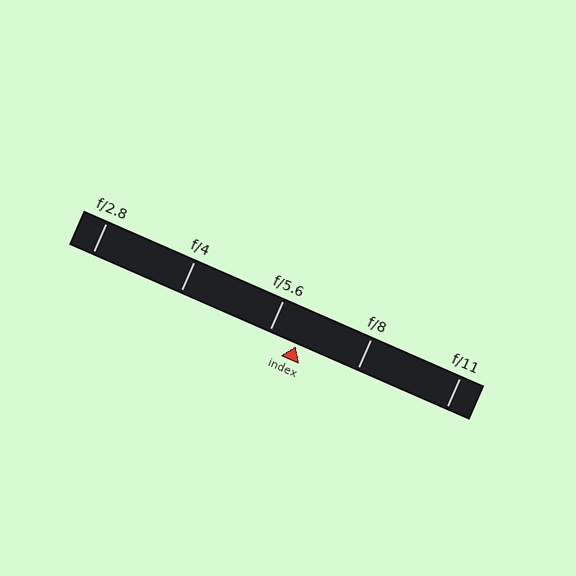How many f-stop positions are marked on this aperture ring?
There are 5 f-stop positions marked.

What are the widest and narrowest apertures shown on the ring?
The widest aperture shown is f/2.8 and the narrowest is f/11.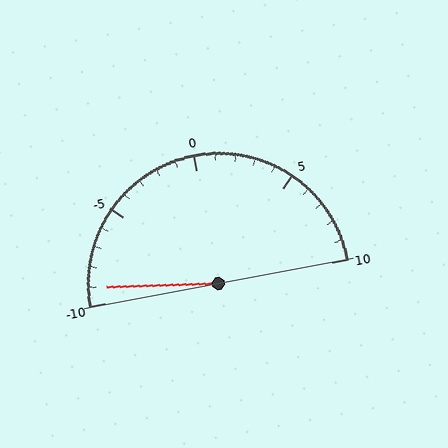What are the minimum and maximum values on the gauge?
The gauge ranges from -10 to 10.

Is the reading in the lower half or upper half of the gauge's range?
The reading is in the lower half of the range (-10 to 10).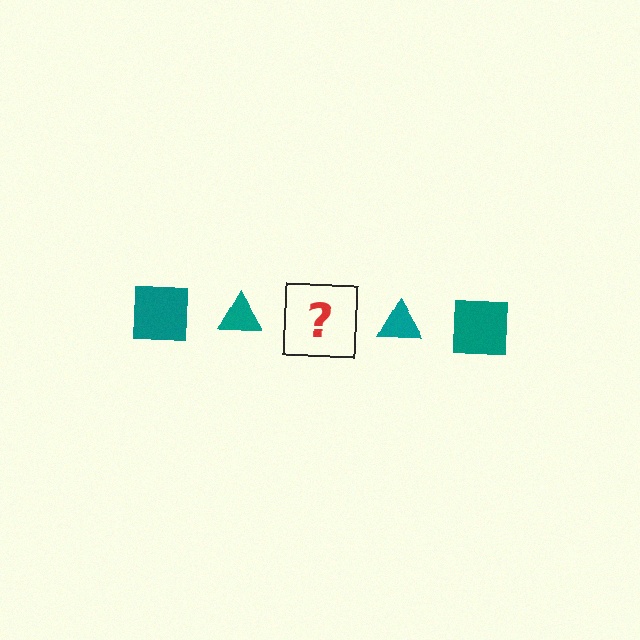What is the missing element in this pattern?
The missing element is a teal square.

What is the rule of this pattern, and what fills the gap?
The rule is that the pattern cycles through square, triangle shapes in teal. The gap should be filled with a teal square.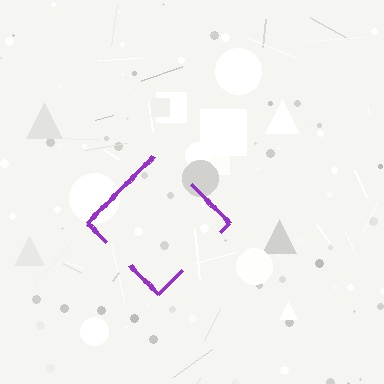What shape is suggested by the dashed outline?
The dashed outline suggests a diamond.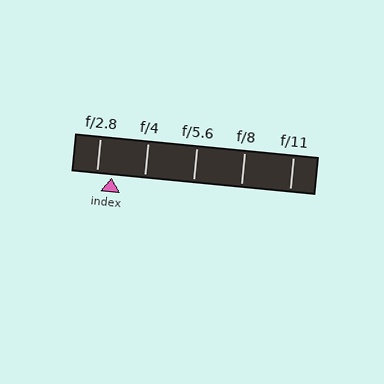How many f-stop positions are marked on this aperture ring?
There are 5 f-stop positions marked.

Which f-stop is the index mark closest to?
The index mark is closest to f/2.8.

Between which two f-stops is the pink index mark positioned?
The index mark is between f/2.8 and f/4.